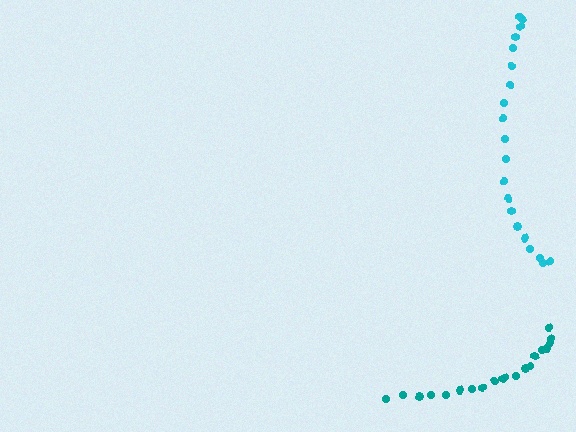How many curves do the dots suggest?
There are 2 distinct paths.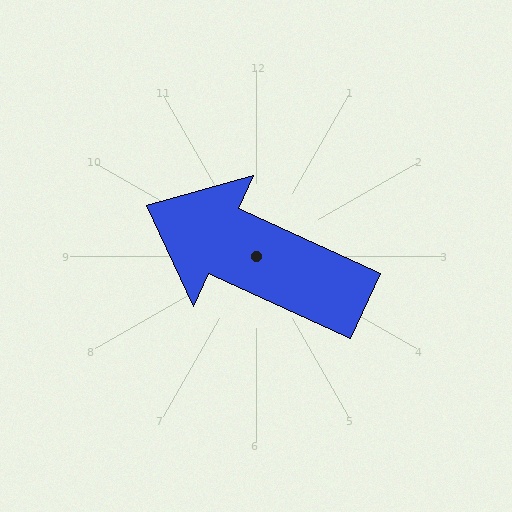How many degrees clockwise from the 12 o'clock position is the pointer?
Approximately 295 degrees.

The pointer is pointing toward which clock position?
Roughly 10 o'clock.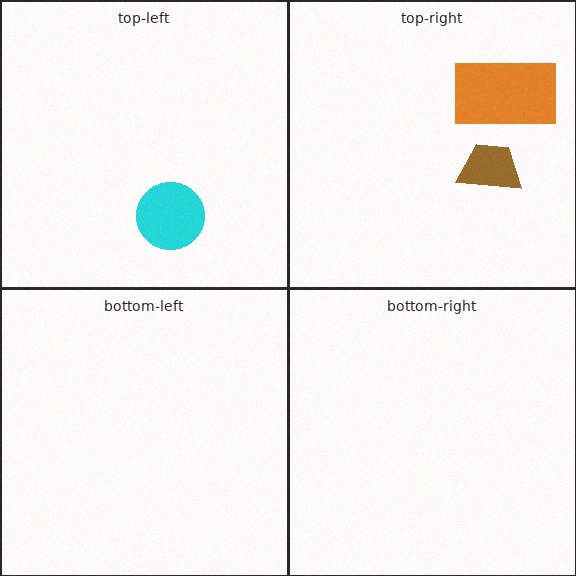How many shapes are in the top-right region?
2.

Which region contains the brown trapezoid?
The top-right region.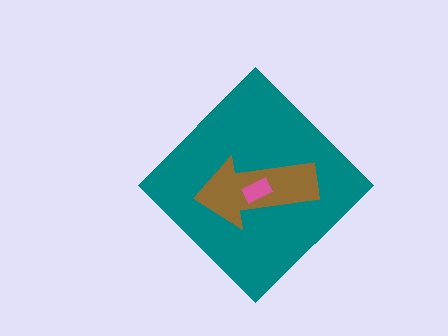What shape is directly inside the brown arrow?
The pink rectangle.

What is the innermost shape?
The pink rectangle.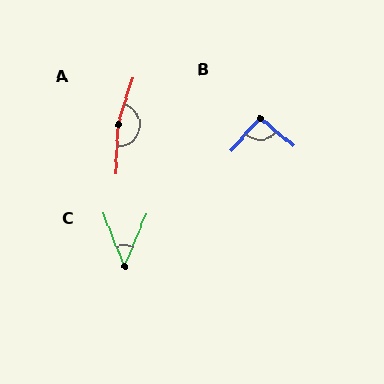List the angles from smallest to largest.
C (44°), B (92°), A (166°).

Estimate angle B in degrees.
Approximately 92 degrees.